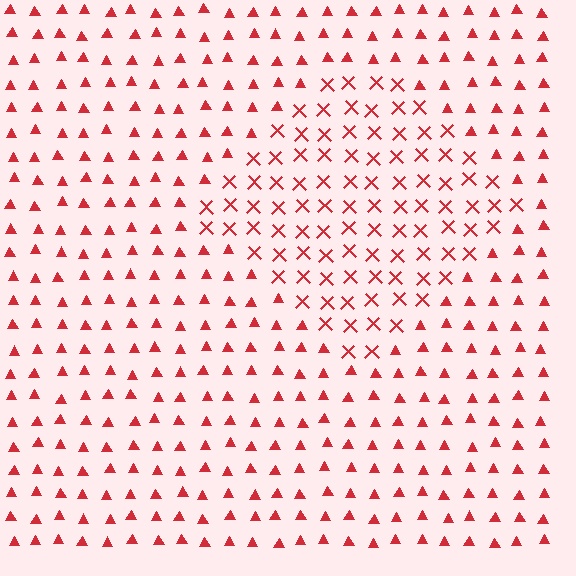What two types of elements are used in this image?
The image uses X marks inside the diamond region and triangles outside it.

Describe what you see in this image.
The image is filled with small red elements arranged in a uniform grid. A diamond-shaped region contains X marks, while the surrounding area contains triangles. The boundary is defined purely by the change in element shape.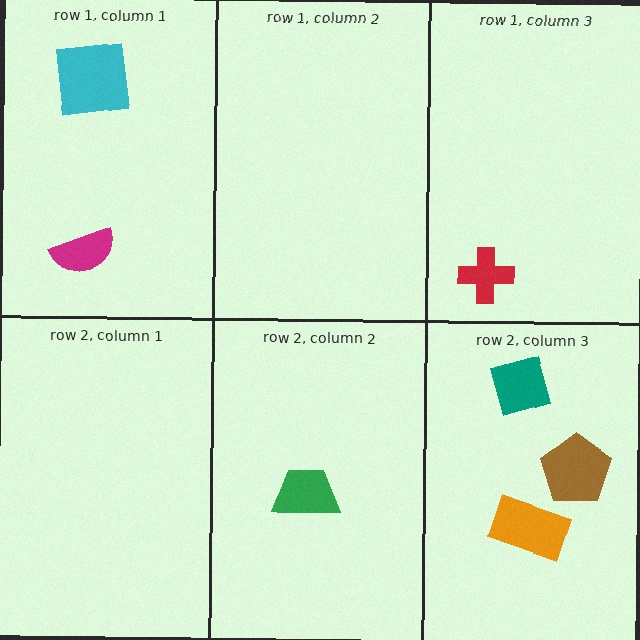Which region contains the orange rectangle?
The row 2, column 3 region.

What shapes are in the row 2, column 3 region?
The teal diamond, the orange rectangle, the brown pentagon.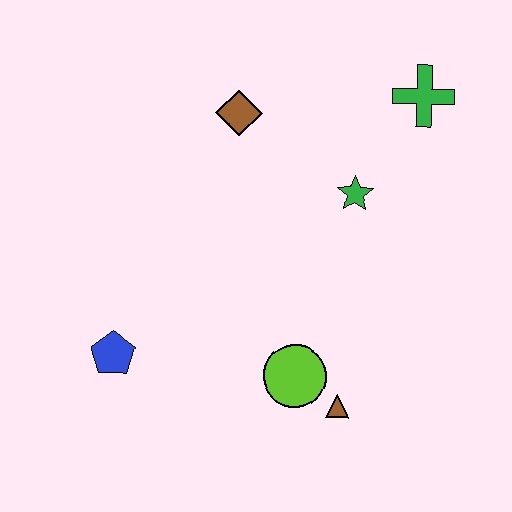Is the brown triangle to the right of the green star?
No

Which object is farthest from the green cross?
The blue pentagon is farthest from the green cross.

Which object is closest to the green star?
The green cross is closest to the green star.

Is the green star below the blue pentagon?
No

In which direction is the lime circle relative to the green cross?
The lime circle is below the green cross.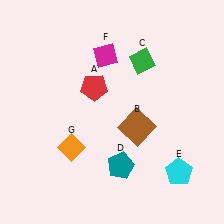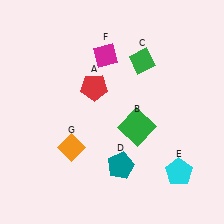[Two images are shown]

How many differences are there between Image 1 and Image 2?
There is 1 difference between the two images.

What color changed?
The square (B) changed from brown in Image 1 to green in Image 2.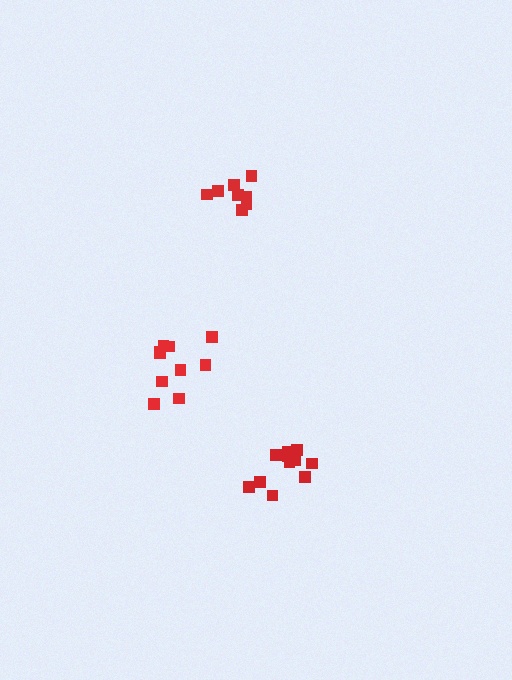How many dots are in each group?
Group 1: 8 dots, Group 2: 11 dots, Group 3: 10 dots (29 total).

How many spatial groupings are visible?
There are 3 spatial groupings.